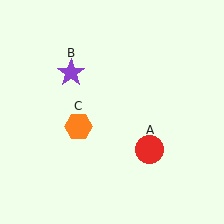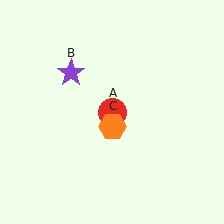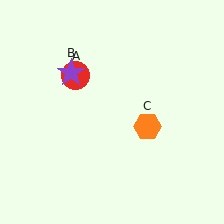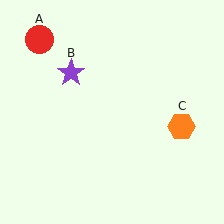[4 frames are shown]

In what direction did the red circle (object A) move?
The red circle (object A) moved up and to the left.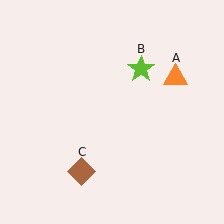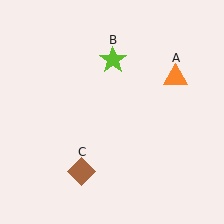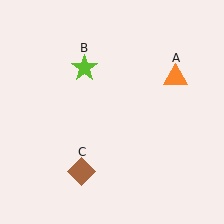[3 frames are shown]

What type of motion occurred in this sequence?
The lime star (object B) rotated counterclockwise around the center of the scene.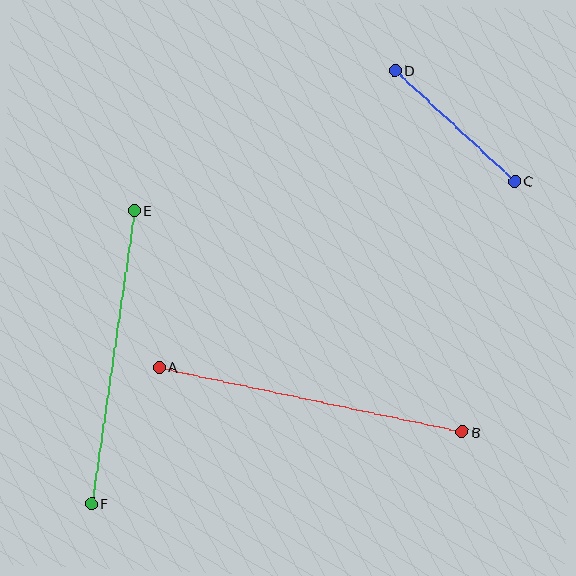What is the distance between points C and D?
The distance is approximately 163 pixels.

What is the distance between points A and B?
The distance is approximately 310 pixels.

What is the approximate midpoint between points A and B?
The midpoint is at approximately (311, 399) pixels.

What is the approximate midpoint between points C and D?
The midpoint is at approximately (455, 126) pixels.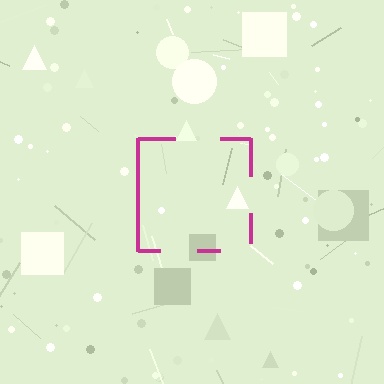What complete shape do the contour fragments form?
The contour fragments form a square.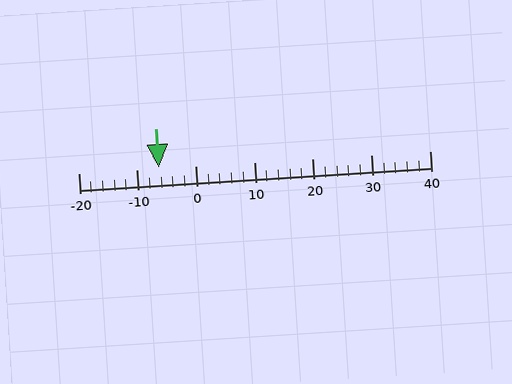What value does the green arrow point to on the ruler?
The green arrow points to approximately -6.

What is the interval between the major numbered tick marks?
The major tick marks are spaced 10 units apart.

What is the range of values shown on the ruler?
The ruler shows values from -20 to 40.